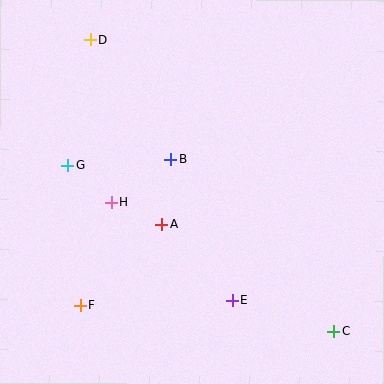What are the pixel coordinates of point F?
Point F is at (80, 305).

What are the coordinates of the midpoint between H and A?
The midpoint between H and A is at (136, 213).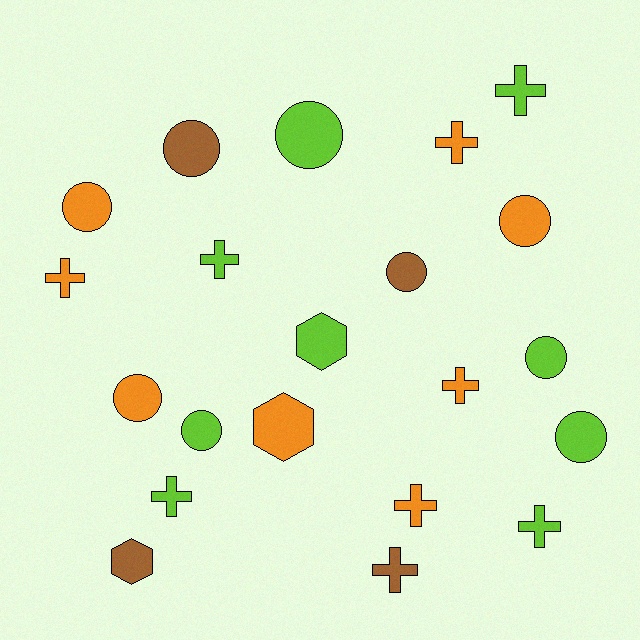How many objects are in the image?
There are 21 objects.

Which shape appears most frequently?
Circle, with 9 objects.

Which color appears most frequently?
Lime, with 9 objects.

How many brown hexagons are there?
There is 1 brown hexagon.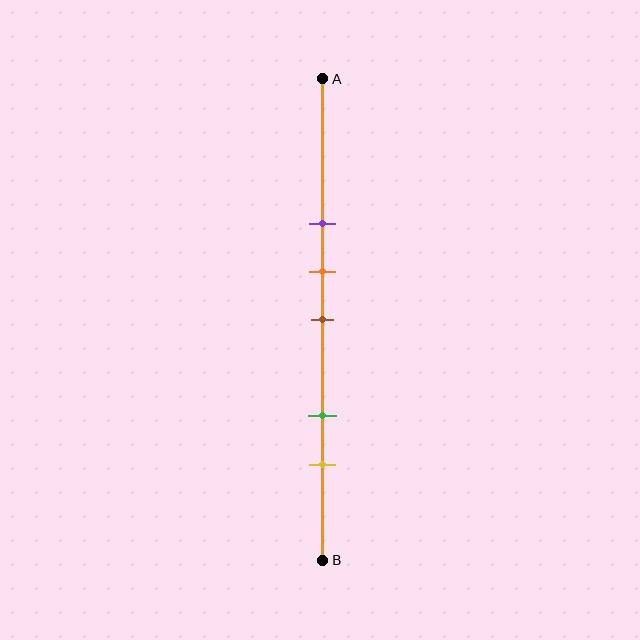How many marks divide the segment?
There are 5 marks dividing the segment.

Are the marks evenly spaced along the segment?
No, the marks are not evenly spaced.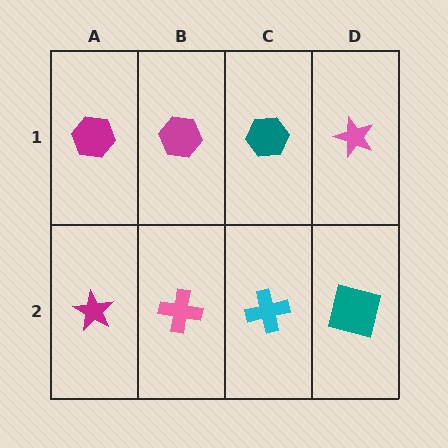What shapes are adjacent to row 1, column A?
A magenta star (row 2, column A), a magenta hexagon (row 1, column B).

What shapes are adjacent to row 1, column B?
A pink cross (row 2, column B), a magenta hexagon (row 1, column A), a teal hexagon (row 1, column C).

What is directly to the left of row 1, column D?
A teal hexagon.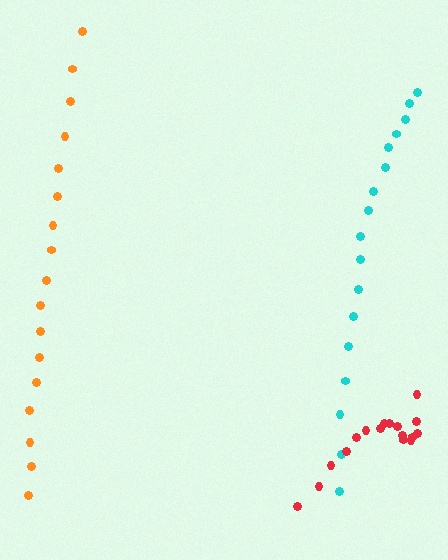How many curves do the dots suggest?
There are 3 distinct paths.